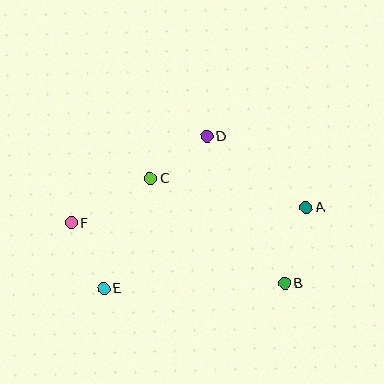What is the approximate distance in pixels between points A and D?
The distance between A and D is approximately 122 pixels.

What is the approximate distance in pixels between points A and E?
The distance between A and E is approximately 218 pixels.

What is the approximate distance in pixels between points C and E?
The distance between C and E is approximately 120 pixels.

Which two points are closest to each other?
Points C and D are closest to each other.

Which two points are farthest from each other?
Points A and F are farthest from each other.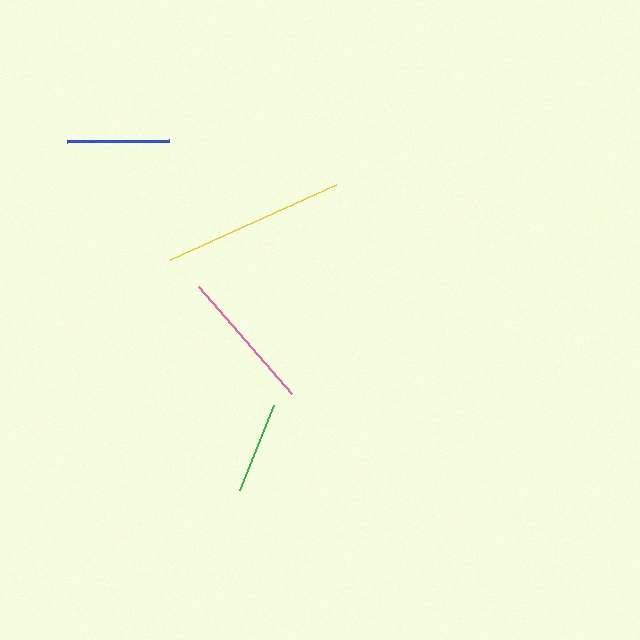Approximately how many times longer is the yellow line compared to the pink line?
The yellow line is approximately 1.3 times the length of the pink line.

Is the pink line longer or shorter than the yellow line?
The yellow line is longer than the pink line.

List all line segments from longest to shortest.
From longest to shortest: yellow, pink, blue, green.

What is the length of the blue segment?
The blue segment is approximately 102 pixels long.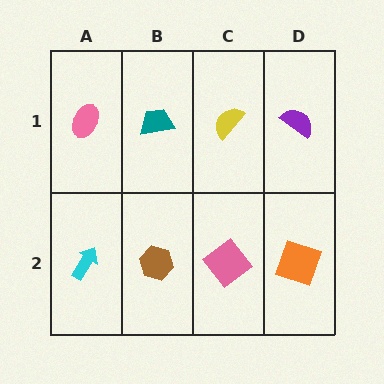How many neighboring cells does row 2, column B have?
3.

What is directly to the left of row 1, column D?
A yellow semicircle.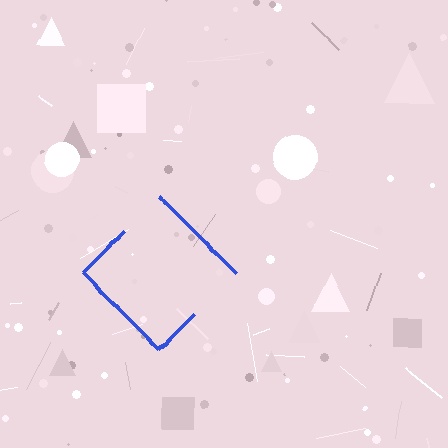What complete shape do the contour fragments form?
The contour fragments form a diamond.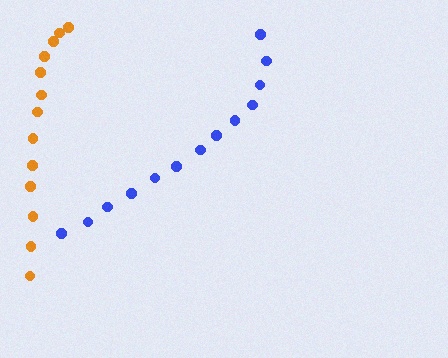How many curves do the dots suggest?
There are 2 distinct paths.